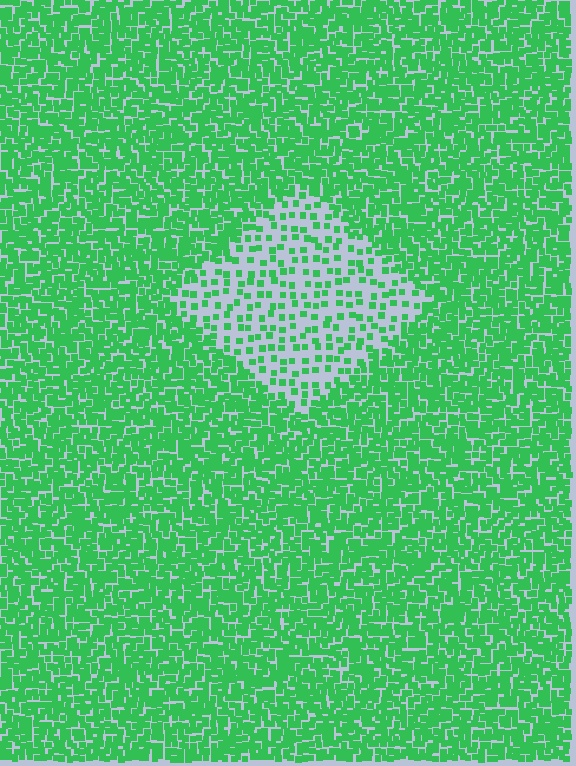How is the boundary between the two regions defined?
The boundary is defined by a change in element density (approximately 2.9x ratio). All elements are the same color, size, and shape.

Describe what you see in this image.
The image contains small green elements arranged at two different densities. A diamond-shaped region is visible where the elements are less densely packed than the surrounding area.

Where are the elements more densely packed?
The elements are more densely packed outside the diamond boundary.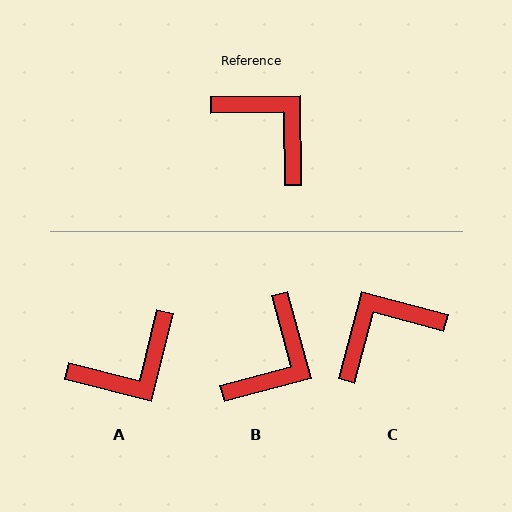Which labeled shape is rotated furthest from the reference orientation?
A, about 104 degrees away.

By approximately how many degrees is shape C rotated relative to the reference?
Approximately 75 degrees counter-clockwise.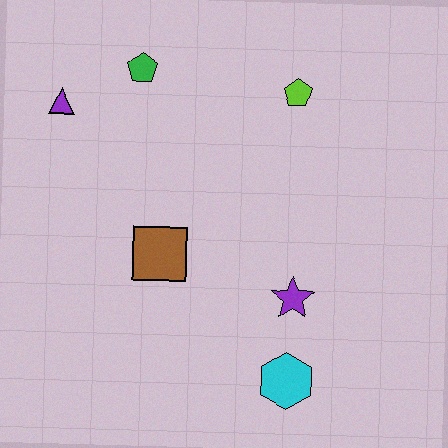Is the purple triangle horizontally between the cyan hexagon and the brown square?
No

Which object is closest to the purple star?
The cyan hexagon is closest to the purple star.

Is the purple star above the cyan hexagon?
Yes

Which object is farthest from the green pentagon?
The cyan hexagon is farthest from the green pentagon.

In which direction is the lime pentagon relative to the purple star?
The lime pentagon is above the purple star.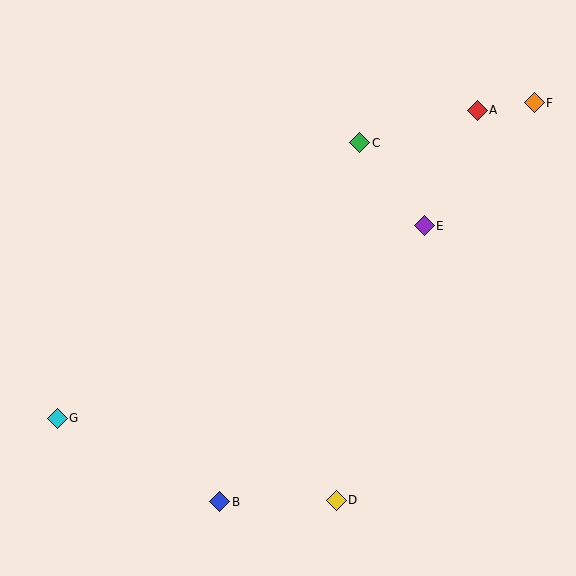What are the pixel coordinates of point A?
Point A is at (477, 110).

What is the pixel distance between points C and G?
The distance between C and G is 409 pixels.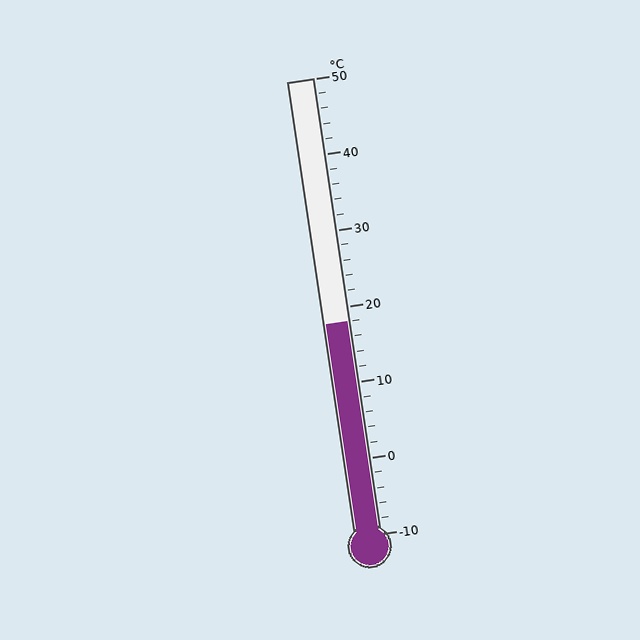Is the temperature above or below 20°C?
The temperature is below 20°C.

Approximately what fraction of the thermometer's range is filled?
The thermometer is filled to approximately 45% of its range.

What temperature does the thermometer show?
The thermometer shows approximately 18°C.